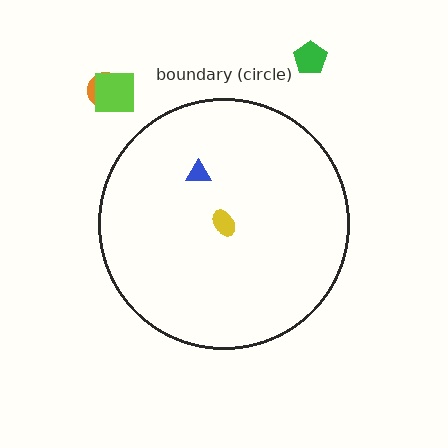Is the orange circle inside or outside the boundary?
Outside.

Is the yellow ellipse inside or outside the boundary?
Inside.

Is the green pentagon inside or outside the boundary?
Outside.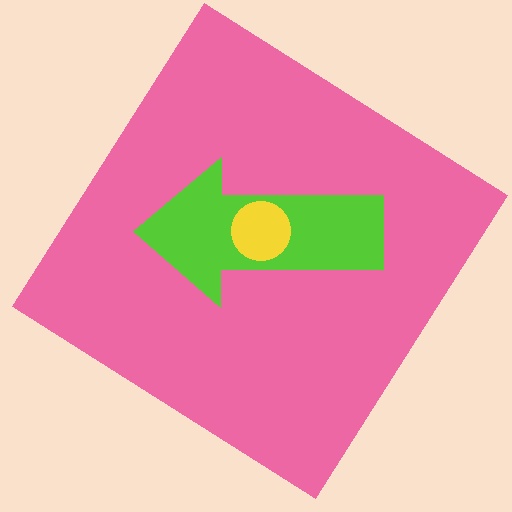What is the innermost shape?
The yellow circle.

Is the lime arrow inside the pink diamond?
Yes.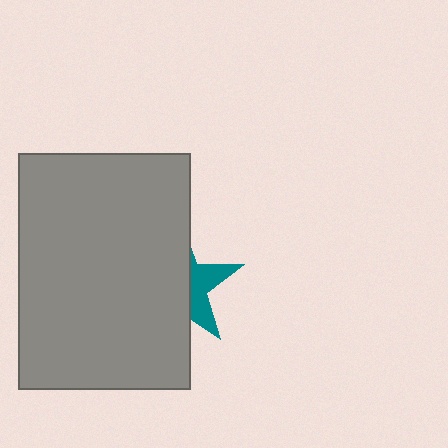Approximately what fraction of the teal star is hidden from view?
Roughly 66% of the teal star is hidden behind the gray rectangle.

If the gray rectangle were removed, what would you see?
You would see the complete teal star.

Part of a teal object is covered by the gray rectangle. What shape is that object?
It is a star.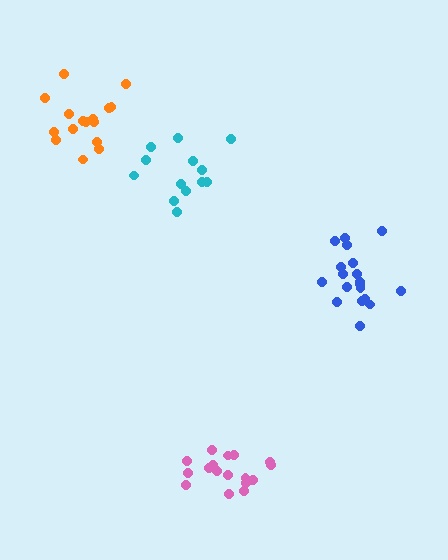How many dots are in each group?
Group 1: 16 dots, Group 2: 19 dots, Group 3: 13 dots, Group 4: 17 dots (65 total).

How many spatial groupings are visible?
There are 4 spatial groupings.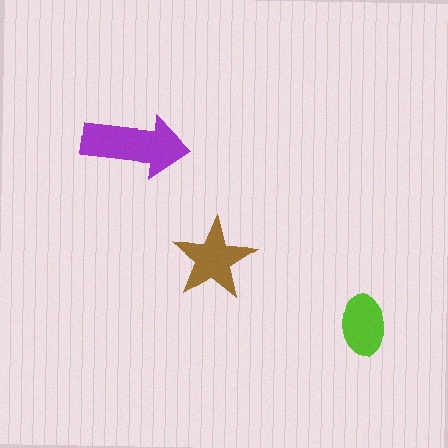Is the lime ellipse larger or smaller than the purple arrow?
Smaller.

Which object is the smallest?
The lime ellipse.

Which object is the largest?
The purple arrow.